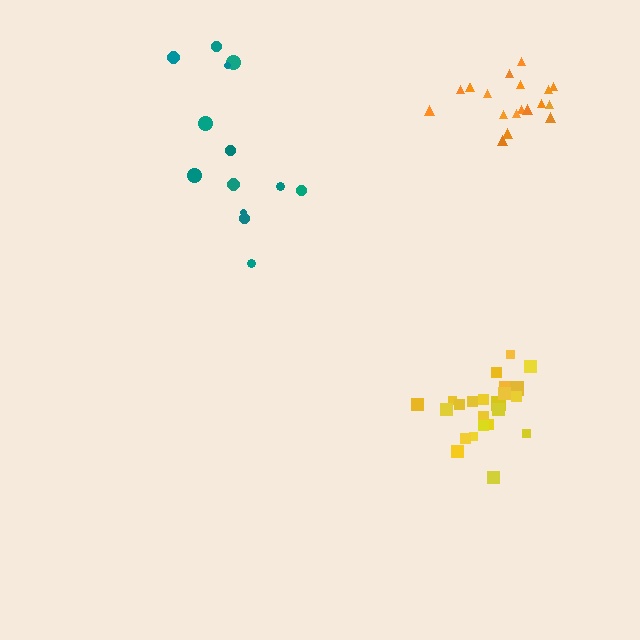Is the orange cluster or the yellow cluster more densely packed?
Yellow.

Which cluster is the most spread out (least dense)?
Teal.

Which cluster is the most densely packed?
Yellow.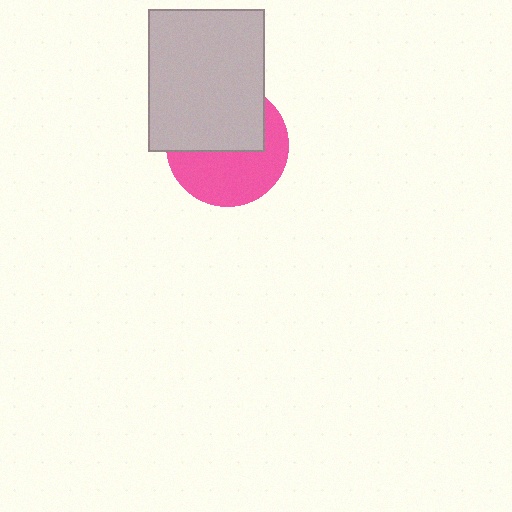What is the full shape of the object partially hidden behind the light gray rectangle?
The partially hidden object is a pink circle.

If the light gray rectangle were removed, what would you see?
You would see the complete pink circle.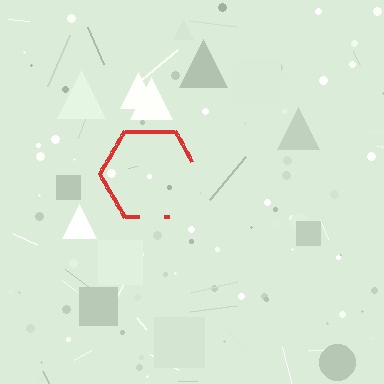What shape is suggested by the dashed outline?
The dashed outline suggests a hexagon.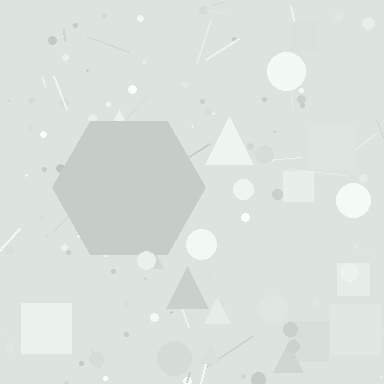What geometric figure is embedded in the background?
A hexagon is embedded in the background.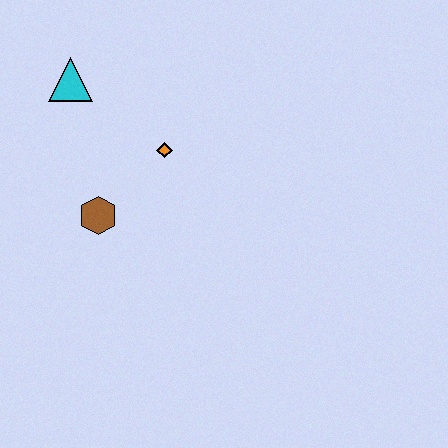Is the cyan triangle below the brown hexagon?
No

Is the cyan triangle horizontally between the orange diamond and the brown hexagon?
No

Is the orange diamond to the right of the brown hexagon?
Yes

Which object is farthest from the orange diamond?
The cyan triangle is farthest from the orange diamond.